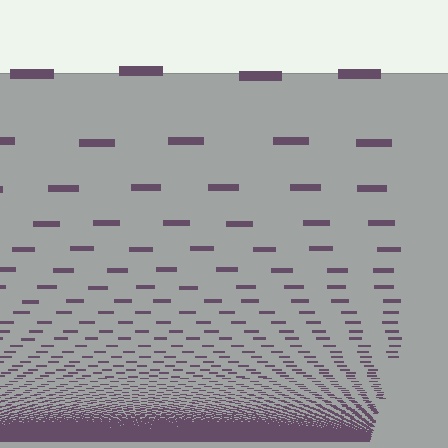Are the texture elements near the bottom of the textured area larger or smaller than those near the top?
Smaller. The gradient is inverted — elements near the bottom are smaller and denser.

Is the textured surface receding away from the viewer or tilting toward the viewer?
The surface appears to tilt toward the viewer. Texture elements get larger and sparser toward the top.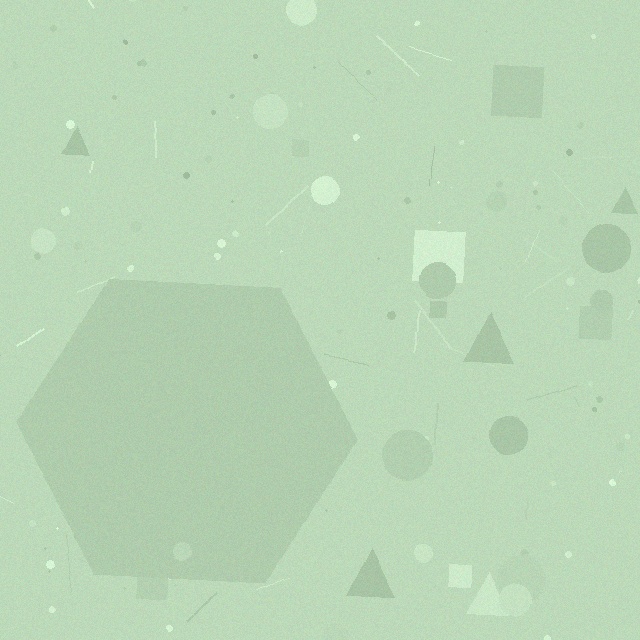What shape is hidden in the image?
A hexagon is hidden in the image.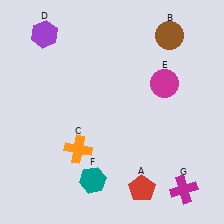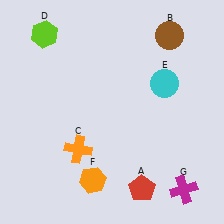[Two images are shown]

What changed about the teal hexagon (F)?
In Image 1, F is teal. In Image 2, it changed to orange.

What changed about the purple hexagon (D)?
In Image 1, D is purple. In Image 2, it changed to lime.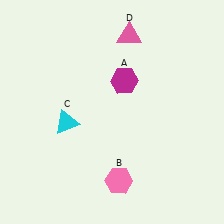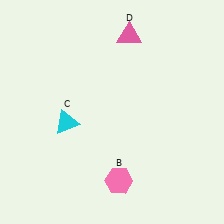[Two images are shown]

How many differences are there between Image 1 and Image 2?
There is 1 difference between the two images.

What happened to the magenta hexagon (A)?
The magenta hexagon (A) was removed in Image 2. It was in the top-right area of Image 1.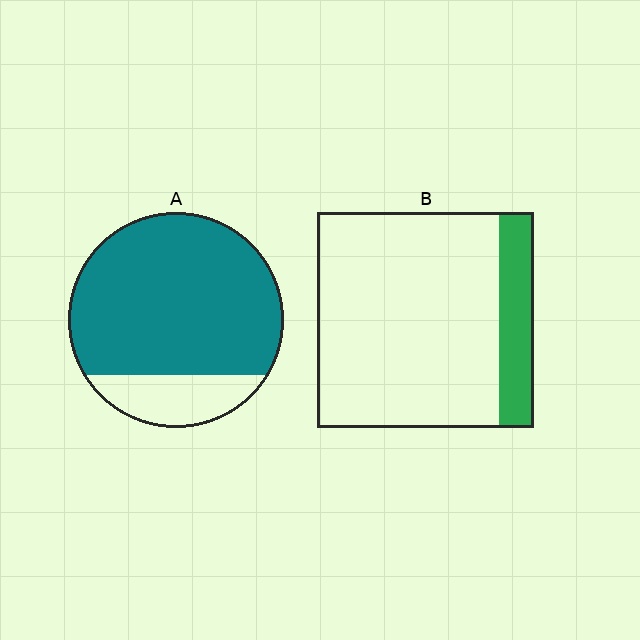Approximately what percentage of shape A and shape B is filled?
A is approximately 80% and B is approximately 15%.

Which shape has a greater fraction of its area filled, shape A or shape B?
Shape A.